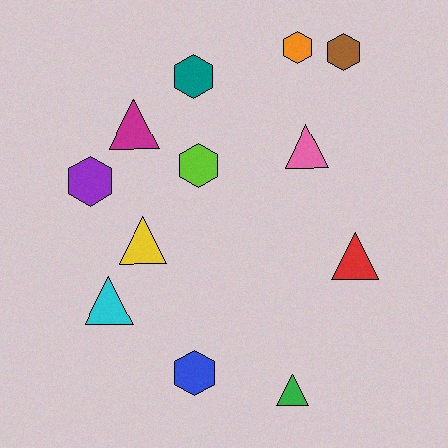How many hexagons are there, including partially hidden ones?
There are 6 hexagons.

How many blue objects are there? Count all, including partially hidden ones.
There is 1 blue object.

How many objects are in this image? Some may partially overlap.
There are 12 objects.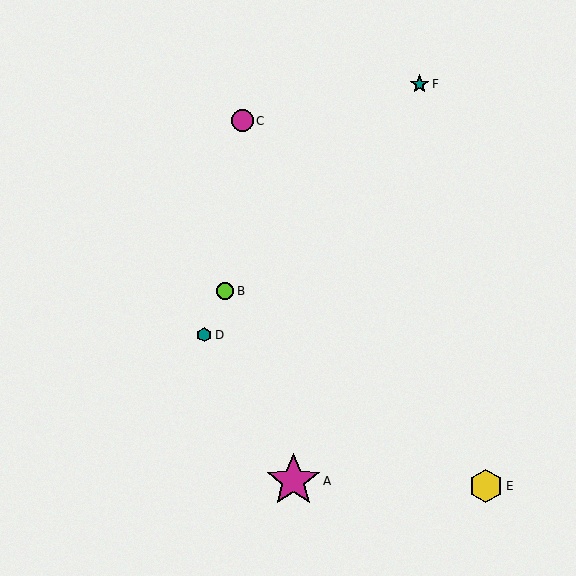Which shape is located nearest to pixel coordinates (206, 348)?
The teal hexagon (labeled D) at (204, 335) is nearest to that location.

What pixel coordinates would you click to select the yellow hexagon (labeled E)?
Click at (486, 486) to select the yellow hexagon E.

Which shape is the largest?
The magenta star (labeled A) is the largest.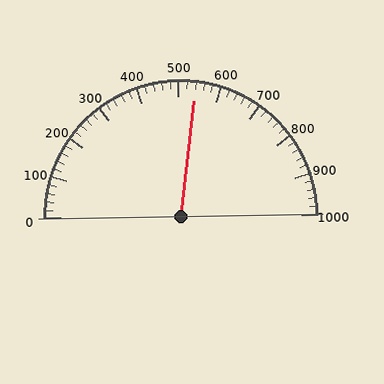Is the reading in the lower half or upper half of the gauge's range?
The reading is in the upper half of the range (0 to 1000).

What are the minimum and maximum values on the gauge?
The gauge ranges from 0 to 1000.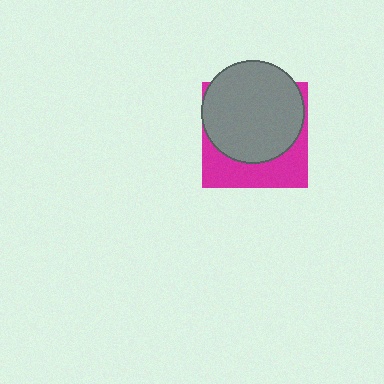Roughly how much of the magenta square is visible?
A small part of it is visible (roughly 36%).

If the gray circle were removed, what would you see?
You would see the complete magenta square.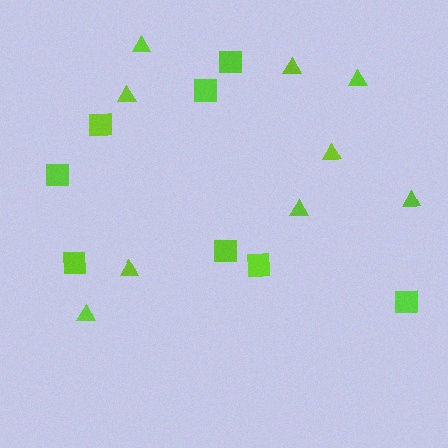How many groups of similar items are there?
There are 2 groups: one group of triangles (9) and one group of squares (8).